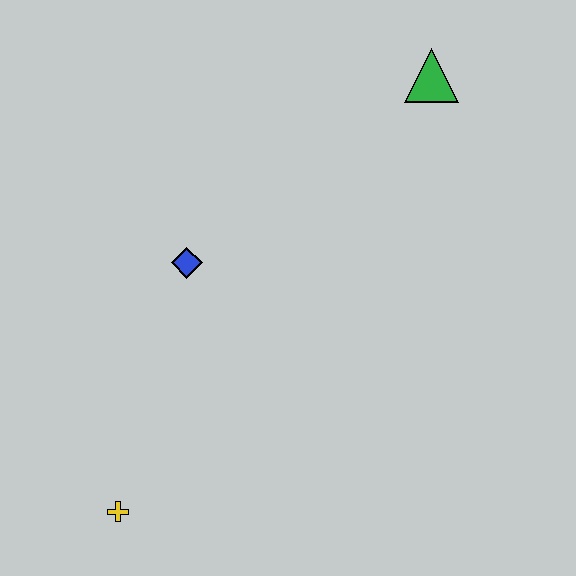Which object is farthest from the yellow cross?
The green triangle is farthest from the yellow cross.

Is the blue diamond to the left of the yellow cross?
No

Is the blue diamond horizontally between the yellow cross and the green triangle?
Yes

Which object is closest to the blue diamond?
The yellow cross is closest to the blue diamond.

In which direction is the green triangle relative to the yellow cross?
The green triangle is above the yellow cross.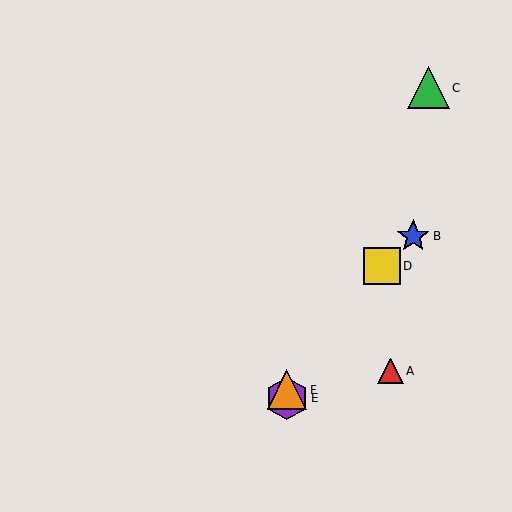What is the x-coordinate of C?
Object C is at x≈429.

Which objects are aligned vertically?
Objects E, F are aligned vertically.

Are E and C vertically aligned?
No, E is at x≈287 and C is at x≈429.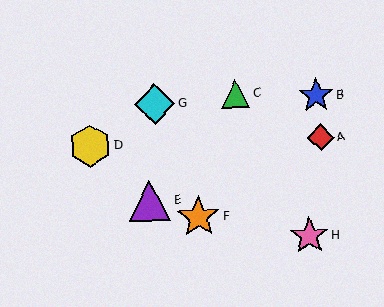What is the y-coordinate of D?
Object D is at y≈146.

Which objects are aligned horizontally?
Objects A, D are aligned horizontally.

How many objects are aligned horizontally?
2 objects (A, D) are aligned horizontally.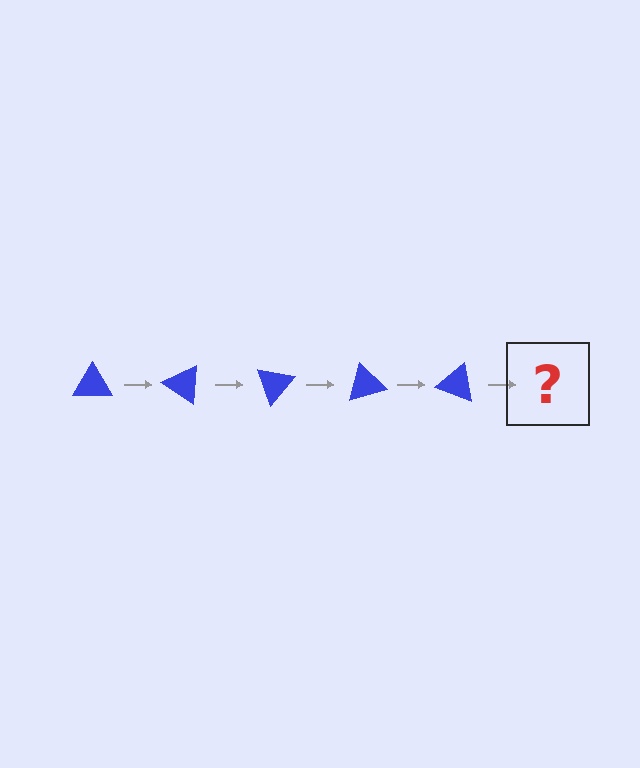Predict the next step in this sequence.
The next step is a blue triangle rotated 175 degrees.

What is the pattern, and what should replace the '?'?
The pattern is that the triangle rotates 35 degrees each step. The '?' should be a blue triangle rotated 175 degrees.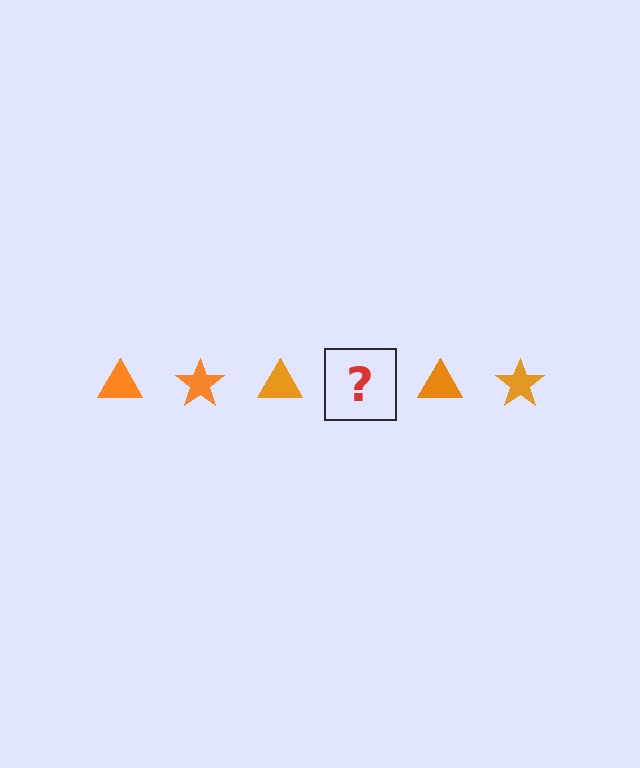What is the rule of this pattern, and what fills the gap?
The rule is that the pattern cycles through triangle, star shapes in orange. The gap should be filled with an orange star.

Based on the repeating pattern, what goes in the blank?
The blank should be an orange star.